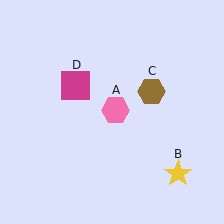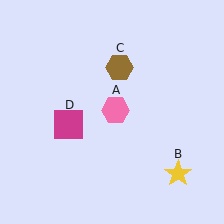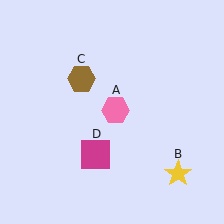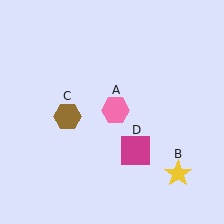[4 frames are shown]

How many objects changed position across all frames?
2 objects changed position: brown hexagon (object C), magenta square (object D).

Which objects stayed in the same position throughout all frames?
Pink hexagon (object A) and yellow star (object B) remained stationary.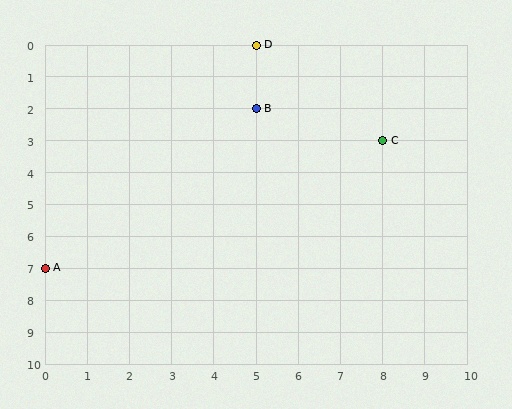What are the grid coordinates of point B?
Point B is at grid coordinates (5, 2).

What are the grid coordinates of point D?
Point D is at grid coordinates (5, 0).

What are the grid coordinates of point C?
Point C is at grid coordinates (8, 3).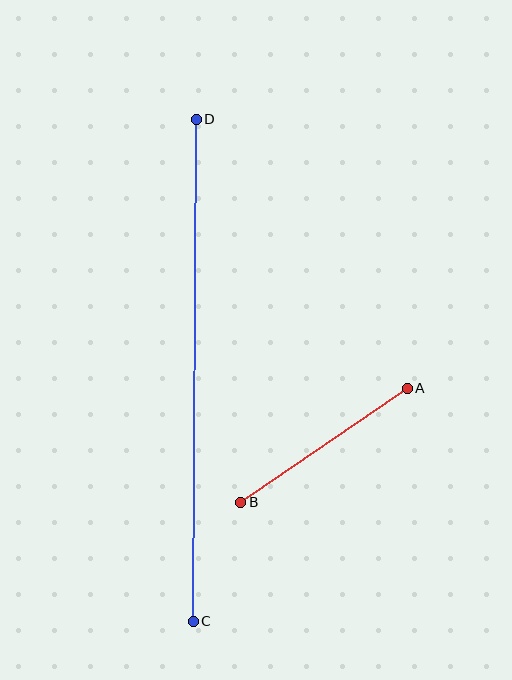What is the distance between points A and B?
The distance is approximately 202 pixels.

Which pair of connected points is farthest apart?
Points C and D are farthest apart.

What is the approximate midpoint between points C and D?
The midpoint is at approximately (195, 370) pixels.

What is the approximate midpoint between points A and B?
The midpoint is at approximately (324, 445) pixels.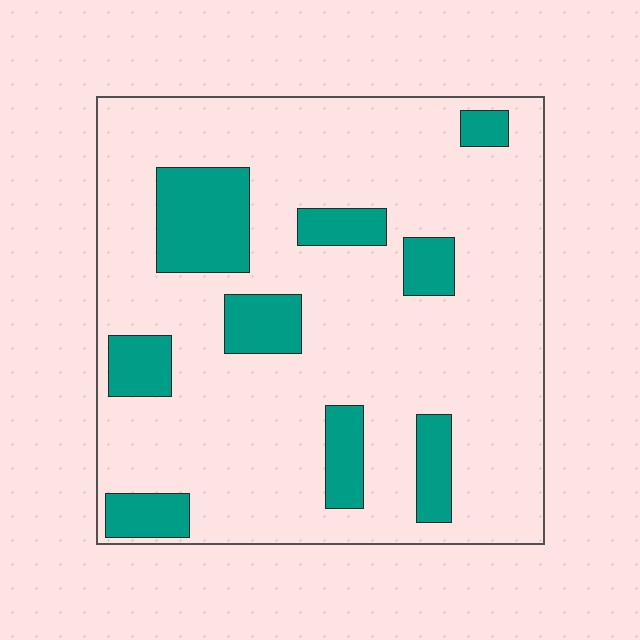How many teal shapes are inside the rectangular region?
9.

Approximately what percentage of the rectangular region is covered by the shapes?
Approximately 20%.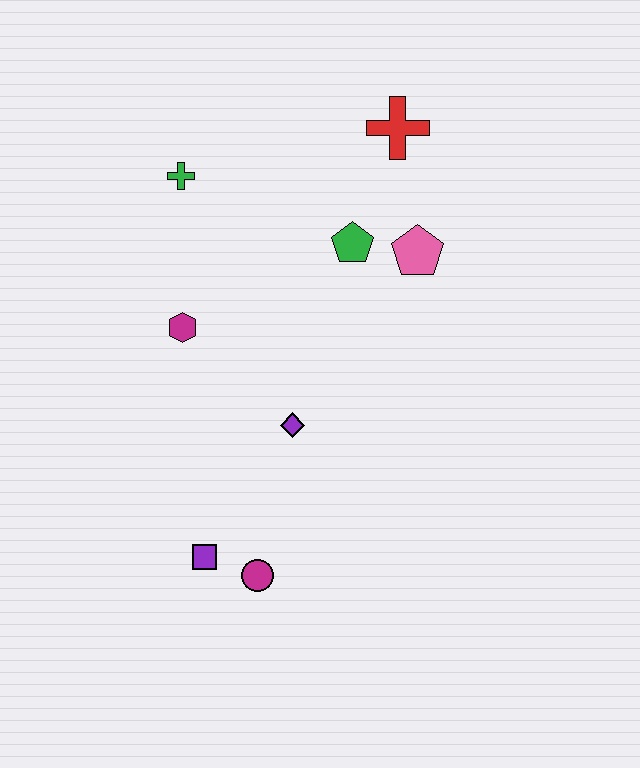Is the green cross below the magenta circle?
No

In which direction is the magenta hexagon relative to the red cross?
The magenta hexagon is to the left of the red cross.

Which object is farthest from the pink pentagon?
The purple square is farthest from the pink pentagon.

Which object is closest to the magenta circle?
The purple square is closest to the magenta circle.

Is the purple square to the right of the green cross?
Yes